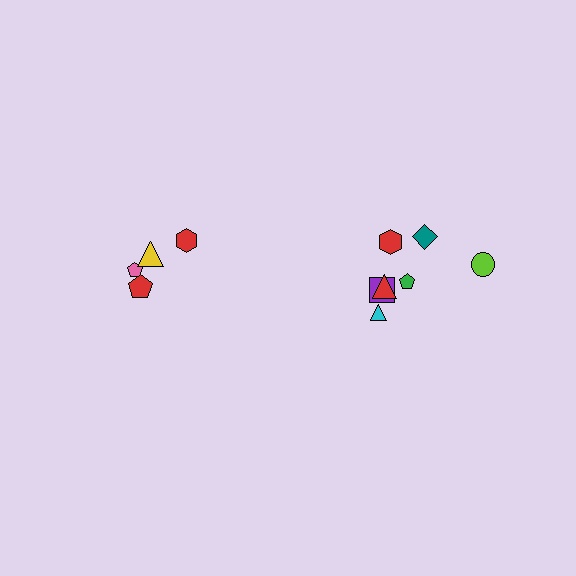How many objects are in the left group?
There are 4 objects.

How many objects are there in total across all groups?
There are 11 objects.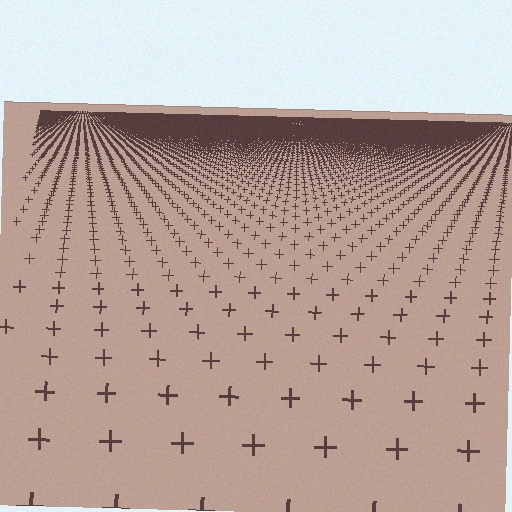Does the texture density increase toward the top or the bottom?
Density increases toward the top.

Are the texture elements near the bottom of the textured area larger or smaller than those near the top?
Larger. Near the bottom, elements are closer to the viewer and appear at a bigger on-screen size.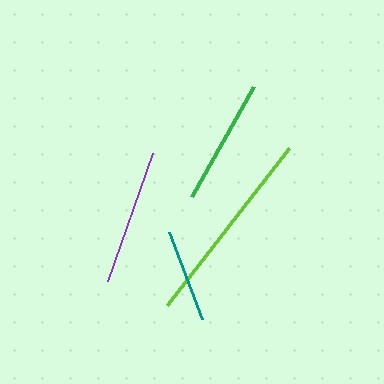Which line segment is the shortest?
The teal line is the shortest at approximately 93 pixels.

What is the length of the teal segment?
The teal segment is approximately 93 pixels long.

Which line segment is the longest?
The lime line is the longest at approximately 198 pixels.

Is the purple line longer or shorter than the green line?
The purple line is longer than the green line.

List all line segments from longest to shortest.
From longest to shortest: lime, purple, green, teal.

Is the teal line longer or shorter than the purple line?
The purple line is longer than the teal line.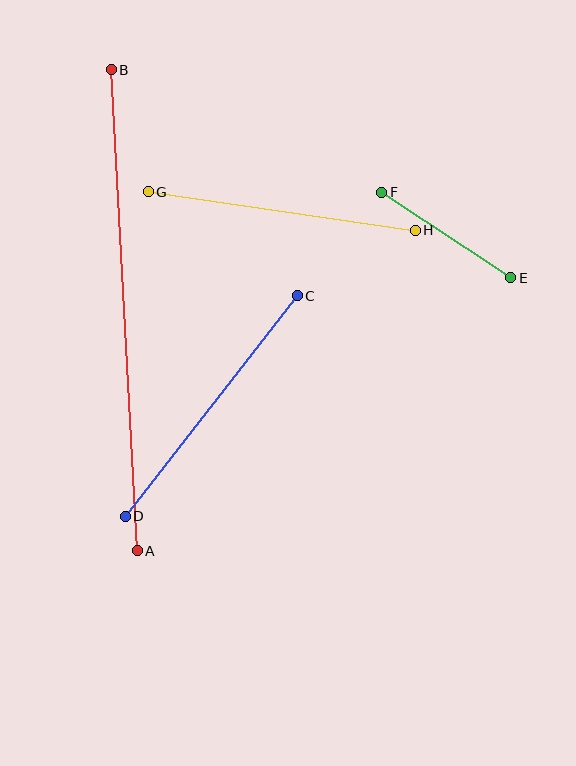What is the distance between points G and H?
The distance is approximately 270 pixels.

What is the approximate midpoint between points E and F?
The midpoint is at approximately (446, 235) pixels.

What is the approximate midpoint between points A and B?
The midpoint is at approximately (124, 310) pixels.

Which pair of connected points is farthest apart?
Points A and B are farthest apart.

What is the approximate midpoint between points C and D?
The midpoint is at approximately (211, 406) pixels.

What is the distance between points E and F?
The distance is approximately 155 pixels.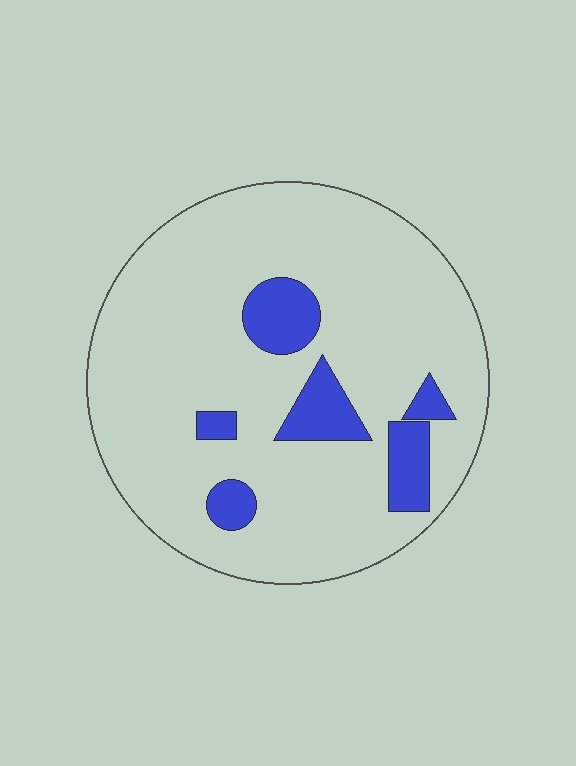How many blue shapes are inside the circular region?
6.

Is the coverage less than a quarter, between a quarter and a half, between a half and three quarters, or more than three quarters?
Less than a quarter.